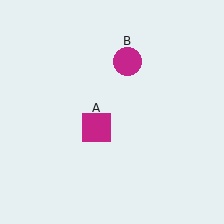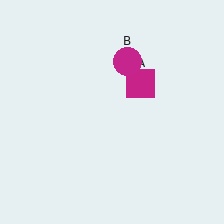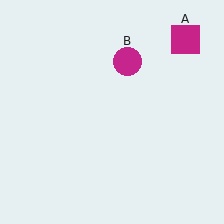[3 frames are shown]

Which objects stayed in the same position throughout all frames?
Magenta circle (object B) remained stationary.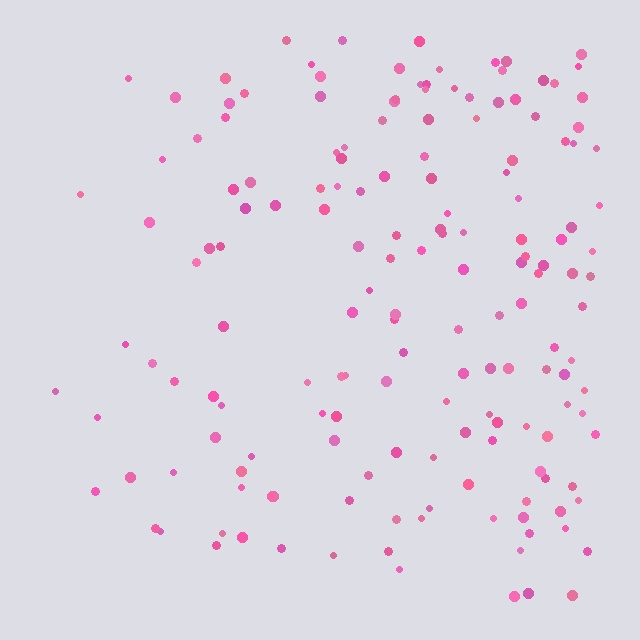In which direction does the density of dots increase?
From left to right, with the right side densest.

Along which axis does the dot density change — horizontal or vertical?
Horizontal.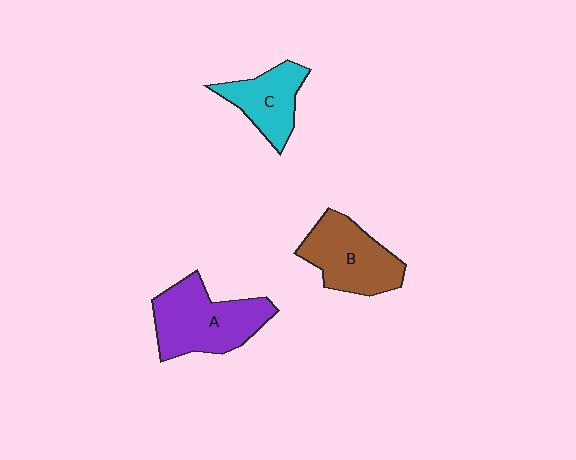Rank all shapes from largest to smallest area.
From largest to smallest: A (purple), B (brown), C (cyan).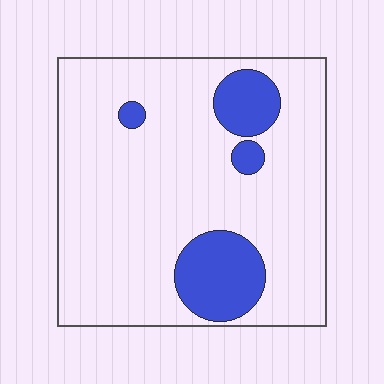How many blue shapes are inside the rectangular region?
4.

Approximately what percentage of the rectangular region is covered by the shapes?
Approximately 15%.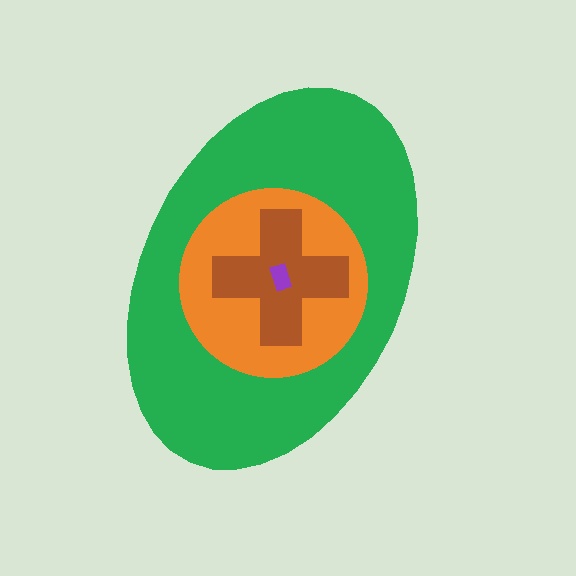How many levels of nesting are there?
4.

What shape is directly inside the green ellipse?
The orange circle.